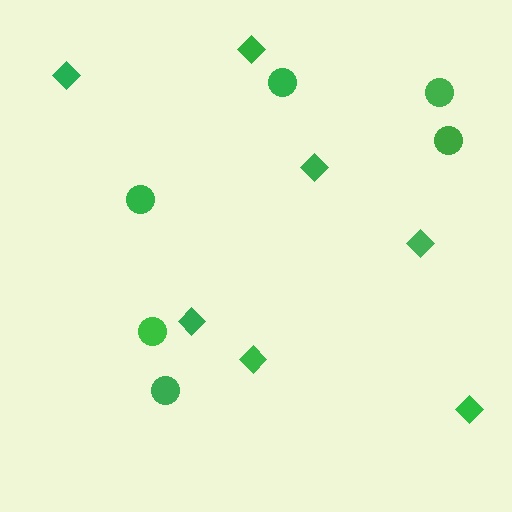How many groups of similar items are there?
There are 2 groups: one group of diamonds (7) and one group of circles (6).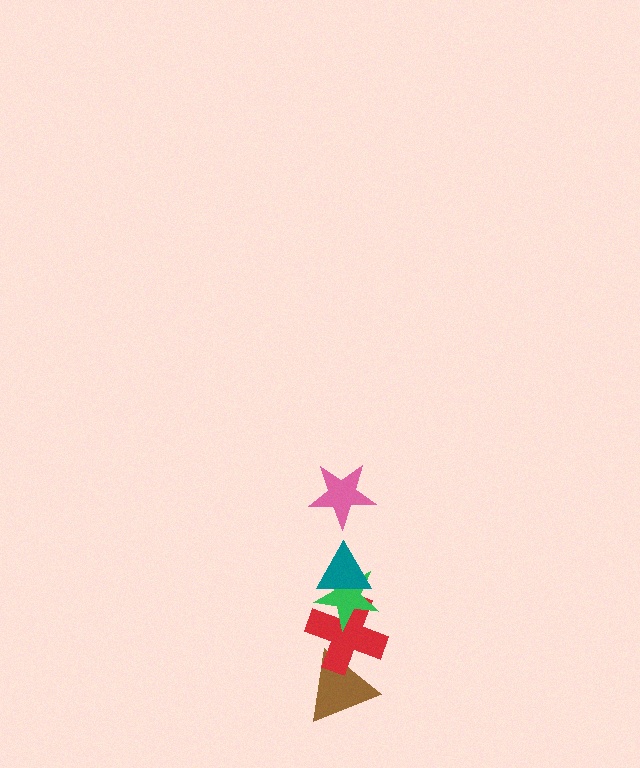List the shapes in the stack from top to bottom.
From top to bottom: the pink star, the teal triangle, the green star, the red cross, the brown triangle.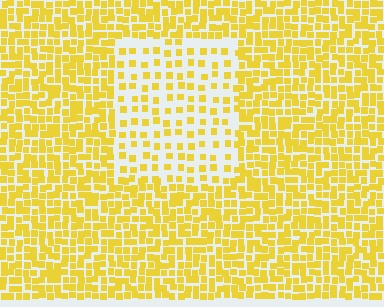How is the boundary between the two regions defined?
The boundary is defined by a change in element density (approximately 2.3x ratio). All elements are the same color, size, and shape.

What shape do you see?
I see a rectangle.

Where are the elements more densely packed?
The elements are more densely packed outside the rectangle boundary.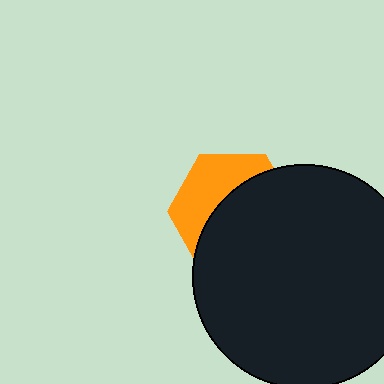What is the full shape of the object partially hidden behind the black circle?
The partially hidden object is an orange hexagon.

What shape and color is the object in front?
The object in front is a black circle.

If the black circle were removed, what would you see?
You would see the complete orange hexagon.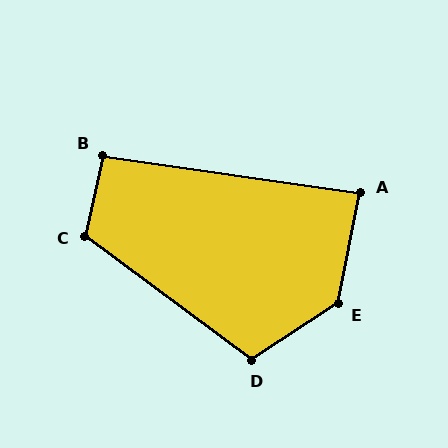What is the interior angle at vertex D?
Approximately 110 degrees (obtuse).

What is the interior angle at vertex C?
Approximately 115 degrees (obtuse).